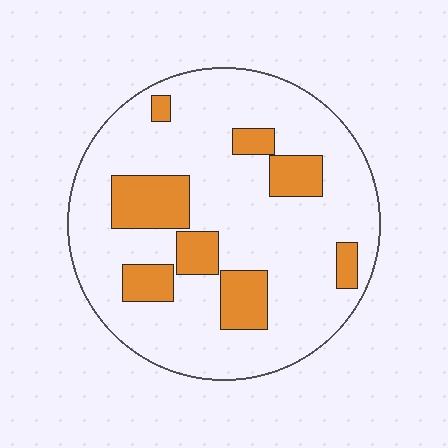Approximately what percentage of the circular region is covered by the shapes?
Approximately 20%.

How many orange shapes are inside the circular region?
8.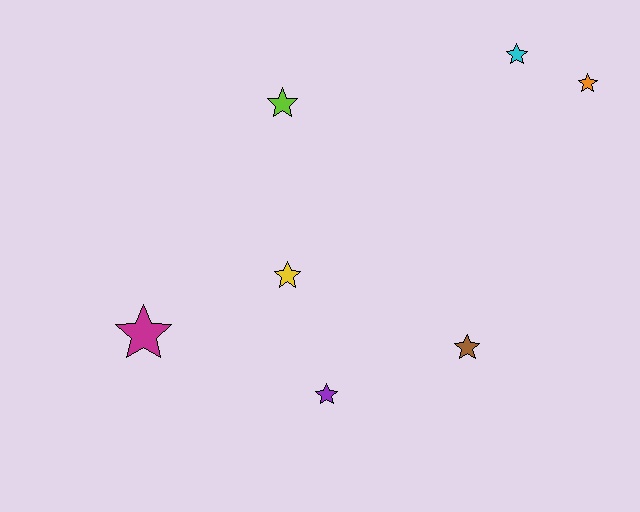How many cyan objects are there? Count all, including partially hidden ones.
There is 1 cyan object.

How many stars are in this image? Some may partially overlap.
There are 7 stars.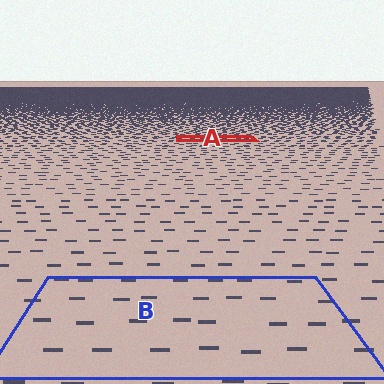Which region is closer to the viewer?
Region B is closer. The texture elements there are larger and more spread out.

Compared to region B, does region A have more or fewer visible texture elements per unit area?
Region A has more texture elements per unit area — they are packed more densely because it is farther away.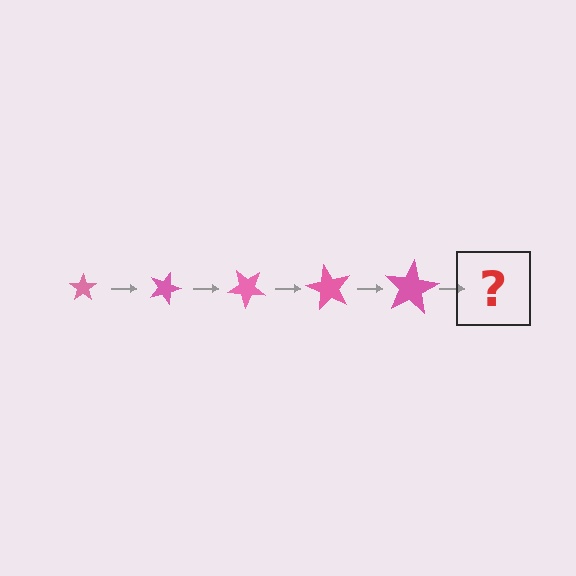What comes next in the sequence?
The next element should be a star, larger than the previous one and rotated 100 degrees from the start.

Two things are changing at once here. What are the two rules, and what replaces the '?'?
The two rules are that the star grows larger each step and it rotates 20 degrees each step. The '?' should be a star, larger than the previous one and rotated 100 degrees from the start.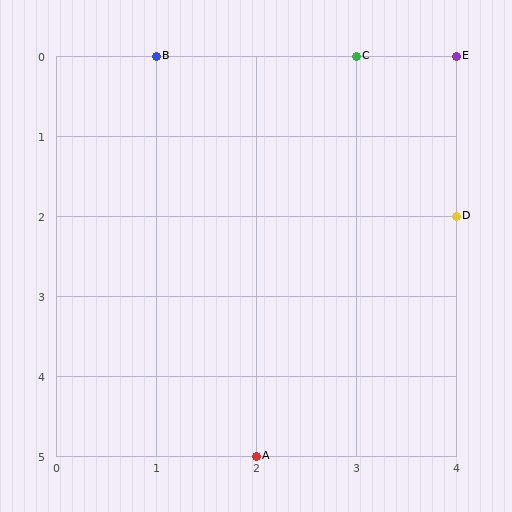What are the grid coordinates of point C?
Point C is at grid coordinates (3, 0).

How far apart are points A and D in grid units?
Points A and D are 2 columns and 3 rows apart (about 3.6 grid units diagonally).